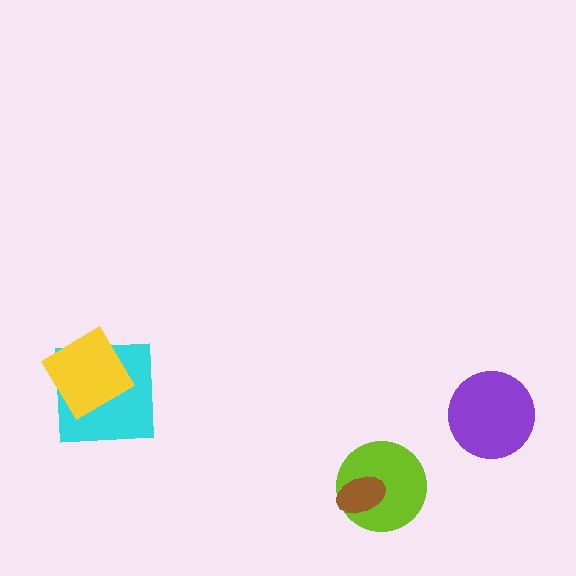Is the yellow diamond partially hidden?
No, no other shape covers it.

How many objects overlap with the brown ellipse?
1 object overlaps with the brown ellipse.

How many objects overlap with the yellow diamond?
1 object overlaps with the yellow diamond.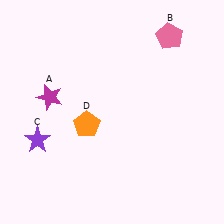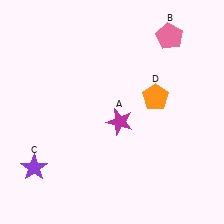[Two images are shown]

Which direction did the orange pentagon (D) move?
The orange pentagon (D) moved right.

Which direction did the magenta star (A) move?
The magenta star (A) moved right.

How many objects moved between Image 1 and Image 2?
3 objects moved between the two images.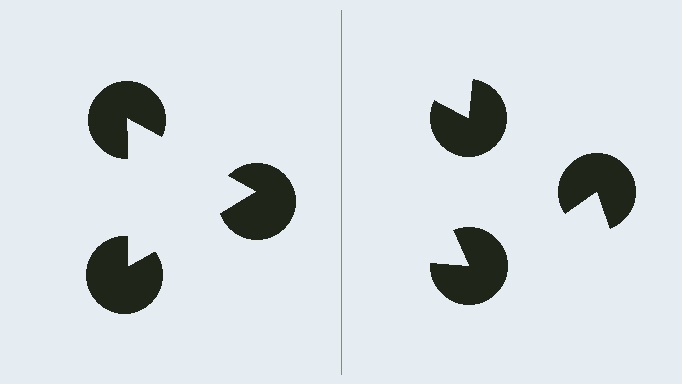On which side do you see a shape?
An illusory triangle appears on the left side. On the right side the wedge cuts are rotated, so no coherent shape forms.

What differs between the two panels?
The pac-man discs are positioned identically on both sides; only the wedge orientations differ. On the left they align to a triangle; on the right they are misaligned.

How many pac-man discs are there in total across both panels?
6 — 3 on each side.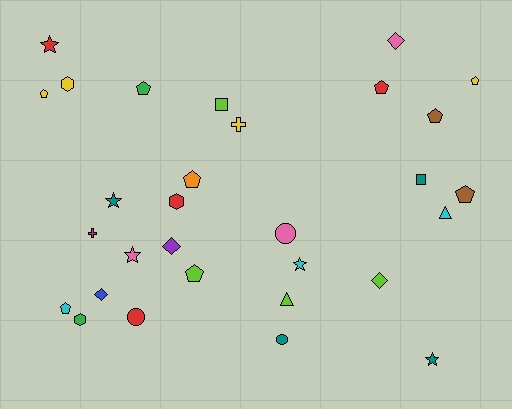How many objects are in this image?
There are 30 objects.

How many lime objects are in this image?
There are 4 lime objects.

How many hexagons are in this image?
There are 3 hexagons.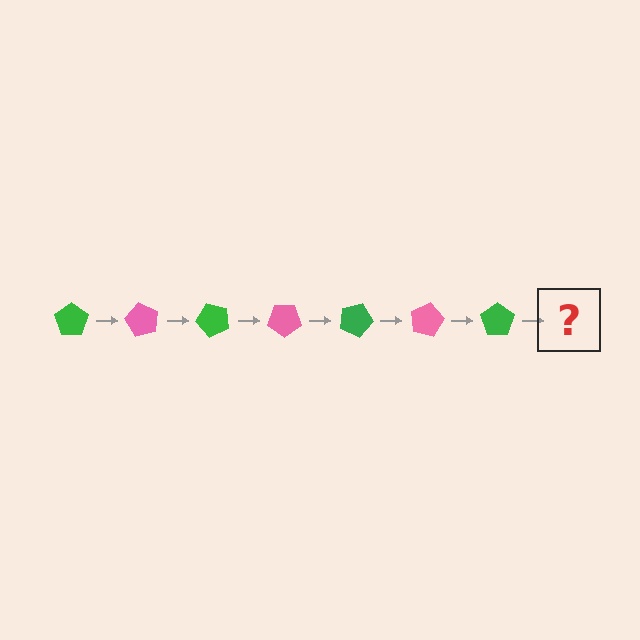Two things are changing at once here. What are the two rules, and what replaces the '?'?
The two rules are that it rotates 60 degrees each step and the color cycles through green and pink. The '?' should be a pink pentagon, rotated 420 degrees from the start.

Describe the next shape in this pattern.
It should be a pink pentagon, rotated 420 degrees from the start.